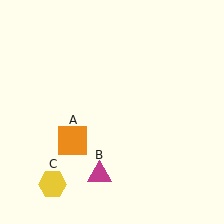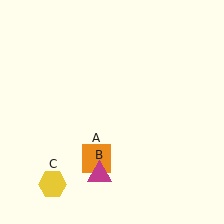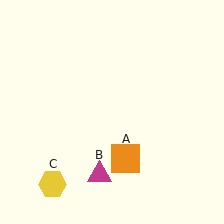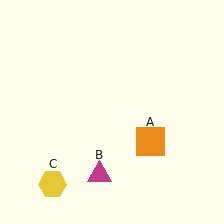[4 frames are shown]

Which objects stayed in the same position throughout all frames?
Magenta triangle (object B) and yellow hexagon (object C) remained stationary.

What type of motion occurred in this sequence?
The orange square (object A) rotated counterclockwise around the center of the scene.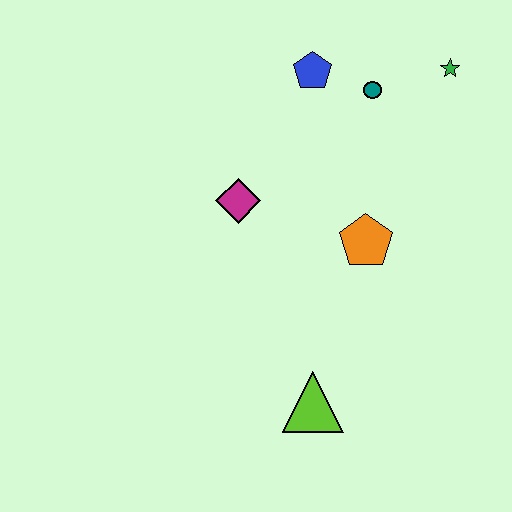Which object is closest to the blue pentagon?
The teal circle is closest to the blue pentagon.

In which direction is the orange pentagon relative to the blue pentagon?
The orange pentagon is below the blue pentagon.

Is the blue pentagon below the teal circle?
No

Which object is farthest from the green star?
The lime triangle is farthest from the green star.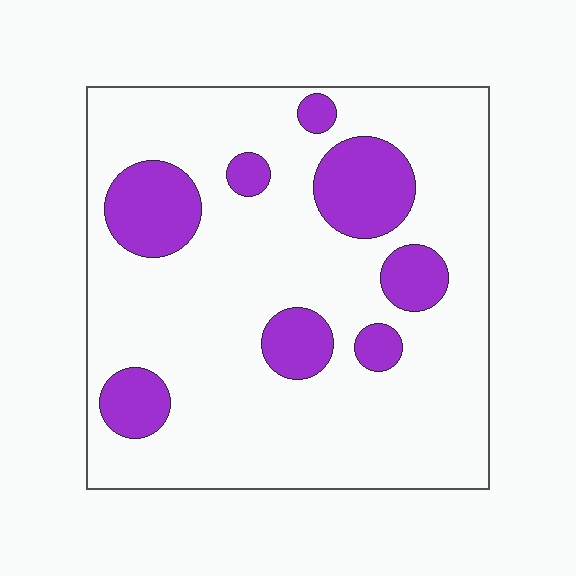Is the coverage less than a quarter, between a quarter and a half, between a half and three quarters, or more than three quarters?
Less than a quarter.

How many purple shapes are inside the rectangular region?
8.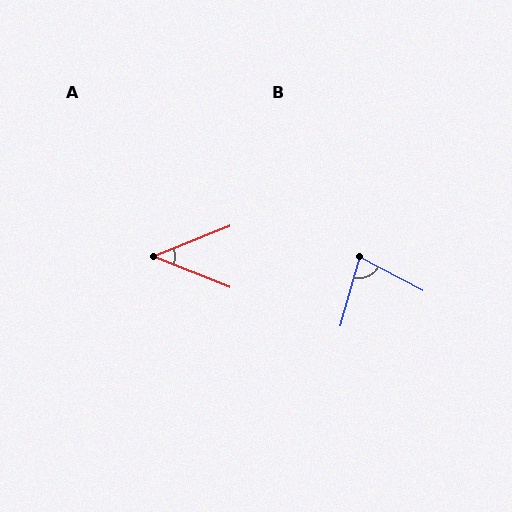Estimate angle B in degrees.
Approximately 78 degrees.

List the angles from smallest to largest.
A (43°), B (78°).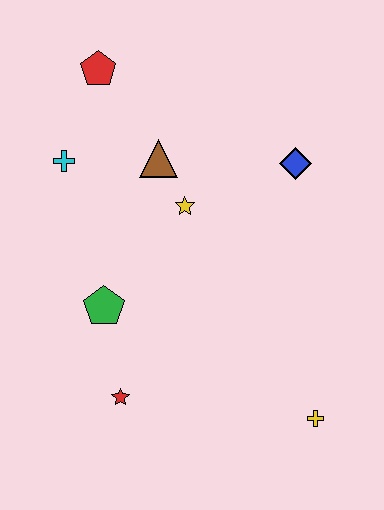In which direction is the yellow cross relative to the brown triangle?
The yellow cross is below the brown triangle.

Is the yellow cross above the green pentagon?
No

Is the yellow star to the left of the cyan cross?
No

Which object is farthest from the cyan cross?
The yellow cross is farthest from the cyan cross.